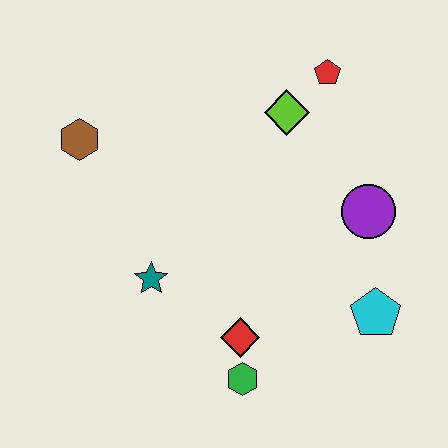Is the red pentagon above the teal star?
Yes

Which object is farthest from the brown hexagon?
The cyan pentagon is farthest from the brown hexagon.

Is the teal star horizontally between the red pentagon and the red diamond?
No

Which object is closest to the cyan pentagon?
The purple circle is closest to the cyan pentagon.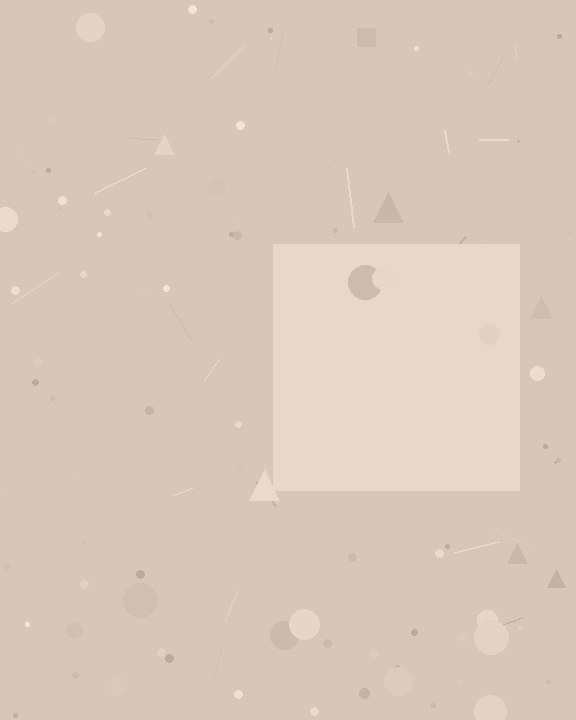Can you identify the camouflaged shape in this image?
The camouflaged shape is a square.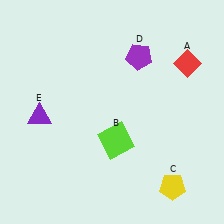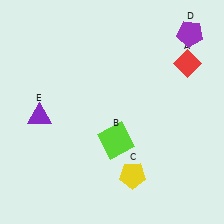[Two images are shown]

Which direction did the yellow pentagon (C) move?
The yellow pentagon (C) moved left.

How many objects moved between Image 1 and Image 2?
2 objects moved between the two images.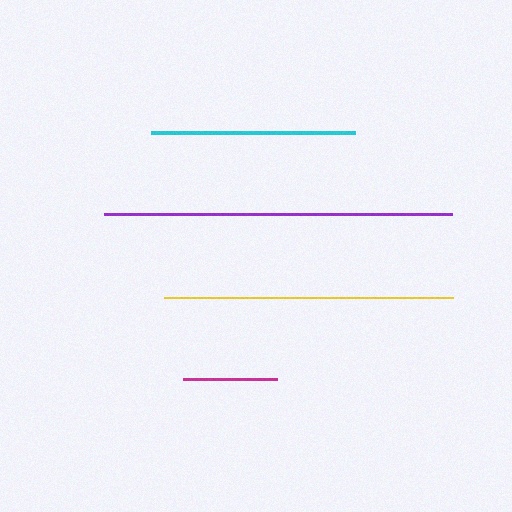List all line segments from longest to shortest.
From longest to shortest: purple, yellow, cyan, magenta.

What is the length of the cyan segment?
The cyan segment is approximately 204 pixels long.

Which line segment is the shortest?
The magenta line is the shortest at approximately 94 pixels.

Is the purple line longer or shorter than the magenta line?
The purple line is longer than the magenta line.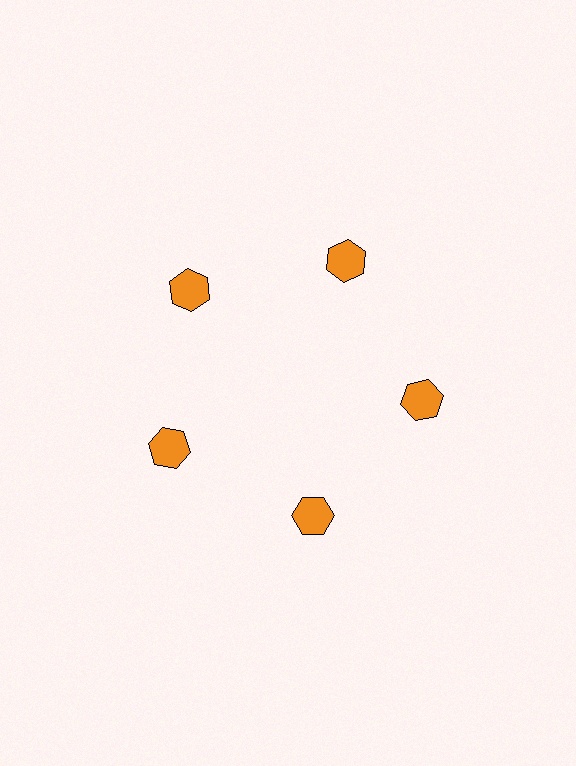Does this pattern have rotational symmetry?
Yes, this pattern has 5-fold rotational symmetry. It looks the same after rotating 72 degrees around the center.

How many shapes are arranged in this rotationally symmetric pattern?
There are 5 shapes, arranged in 5 groups of 1.